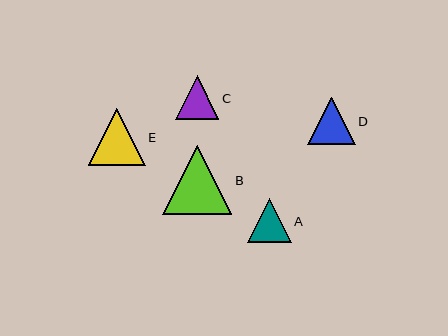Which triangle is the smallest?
Triangle C is the smallest with a size of approximately 43 pixels.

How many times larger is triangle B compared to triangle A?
Triangle B is approximately 1.6 times the size of triangle A.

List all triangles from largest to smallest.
From largest to smallest: B, E, D, A, C.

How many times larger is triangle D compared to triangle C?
Triangle D is approximately 1.1 times the size of triangle C.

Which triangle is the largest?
Triangle B is the largest with a size of approximately 69 pixels.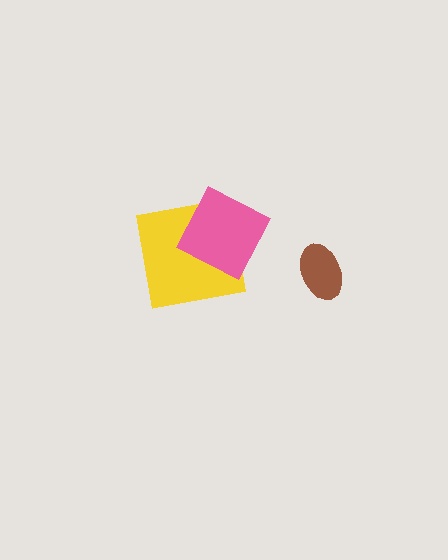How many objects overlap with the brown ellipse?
0 objects overlap with the brown ellipse.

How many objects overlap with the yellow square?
1 object overlaps with the yellow square.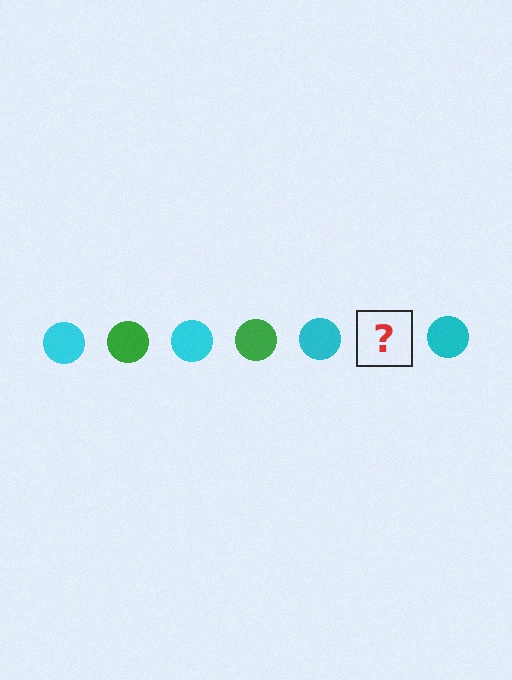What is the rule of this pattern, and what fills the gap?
The rule is that the pattern cycles through cyan, green circles. The gap should be filled with a green circle.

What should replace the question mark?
The question mark should be replaced with a green circle.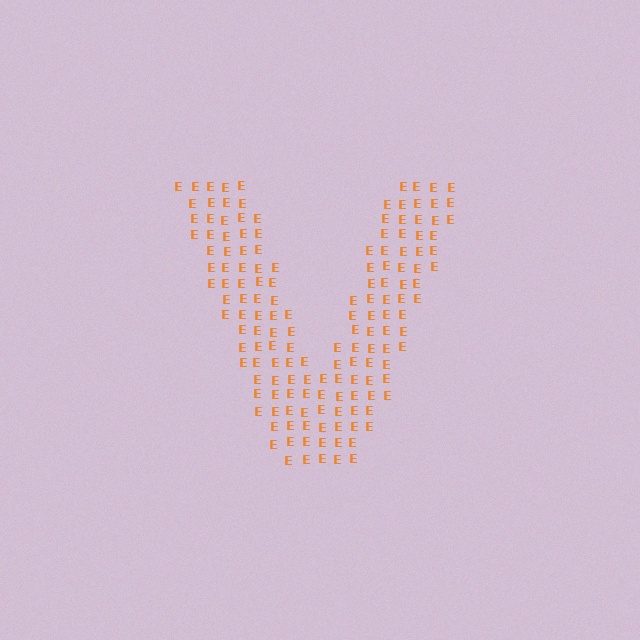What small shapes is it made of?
It is made of small letter E's.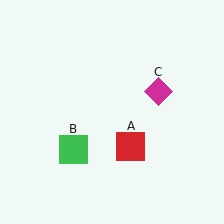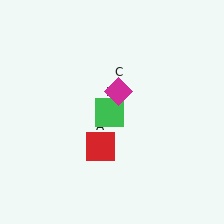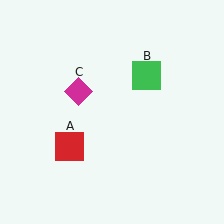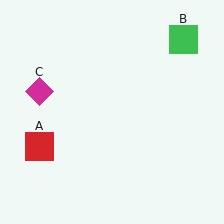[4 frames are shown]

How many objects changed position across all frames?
3 objects changed position: red square (object A), green square (object B), magenta diamond (object C).